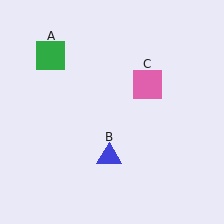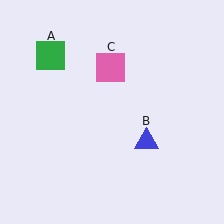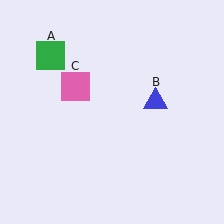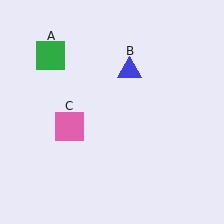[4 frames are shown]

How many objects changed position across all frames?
2 objects changed position: blue triangle (object B), pink square (object C).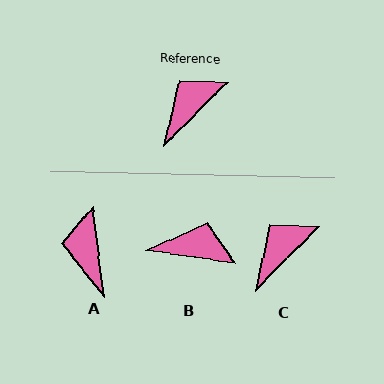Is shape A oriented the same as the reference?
No, it is off by about 52 degrees.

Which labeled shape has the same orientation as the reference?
C.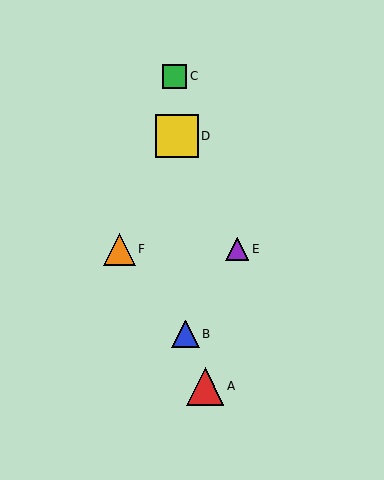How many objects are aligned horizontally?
2 objects (E, F) are aligned horizontally.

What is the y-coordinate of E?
Object E is at y≈249.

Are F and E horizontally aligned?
Yes, both are at y≈249.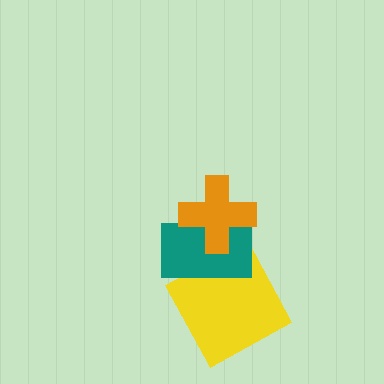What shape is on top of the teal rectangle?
The orange cross is on top of the teal rectangle.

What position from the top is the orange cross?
The orange cross is 1st from the top.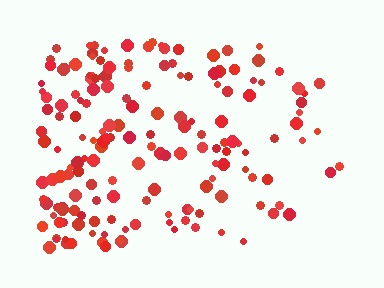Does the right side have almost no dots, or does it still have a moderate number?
Still a moderate number, just noticeably fewer than the left.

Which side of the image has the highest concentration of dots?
The left.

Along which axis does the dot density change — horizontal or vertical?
Horizontal.